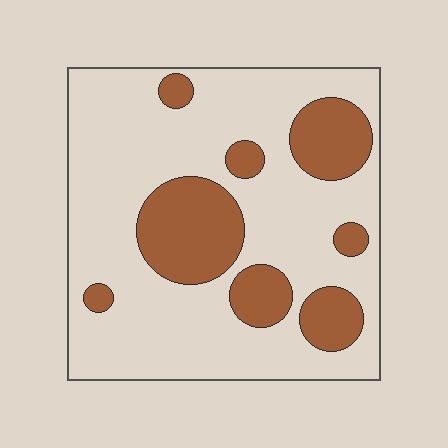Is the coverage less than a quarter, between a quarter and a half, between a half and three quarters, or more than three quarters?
Between a quarter and a half.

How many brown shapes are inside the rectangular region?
8.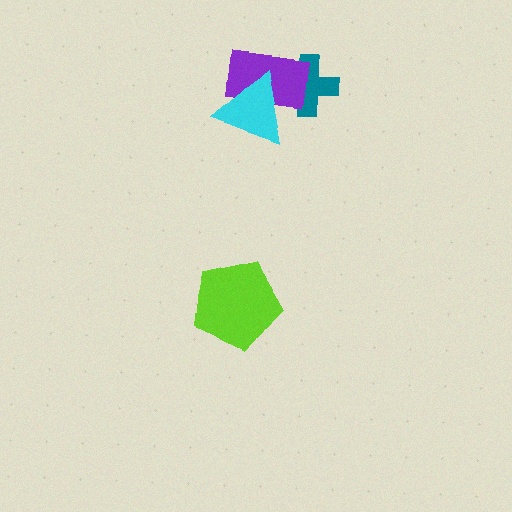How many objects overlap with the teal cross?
2 objects overlap with the teal cross.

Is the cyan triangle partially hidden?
No, no other shape covers it.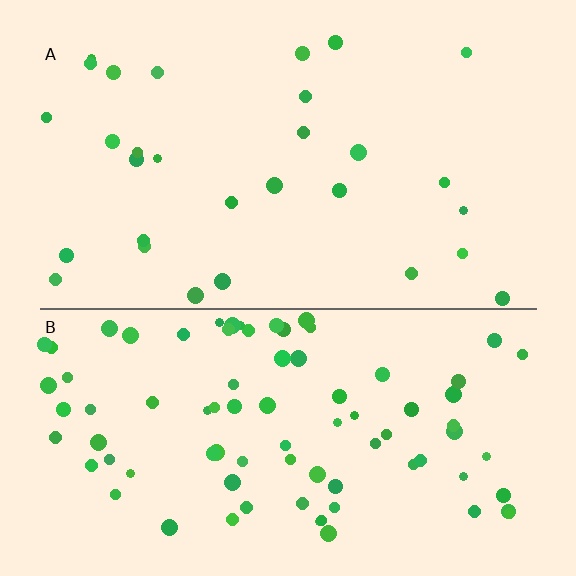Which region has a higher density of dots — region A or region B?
B (the bottom).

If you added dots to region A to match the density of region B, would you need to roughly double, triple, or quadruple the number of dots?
Approximately triple.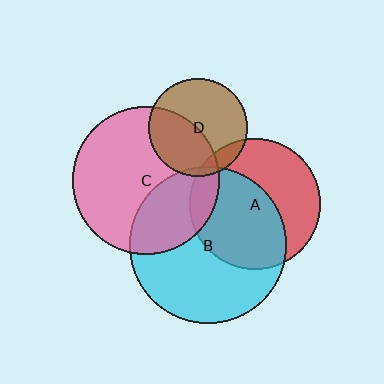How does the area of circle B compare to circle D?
Approximately 2.6 times.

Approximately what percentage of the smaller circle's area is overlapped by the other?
Approximately 10%.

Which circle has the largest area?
Circle B (cyan).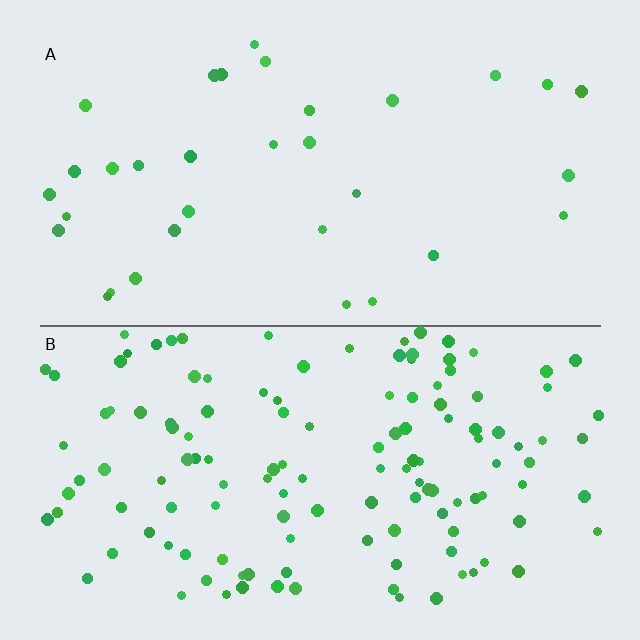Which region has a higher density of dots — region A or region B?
B (the bottom).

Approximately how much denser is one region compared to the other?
Approximately 4.0× — region B over region A.